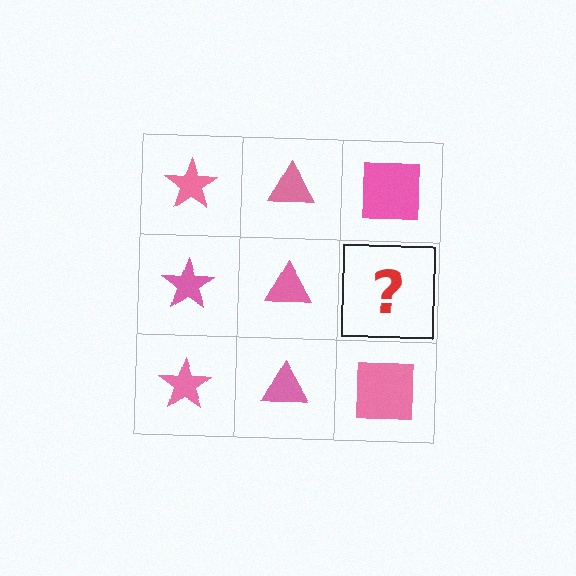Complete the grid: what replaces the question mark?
The question mark should be replaced with a pink square.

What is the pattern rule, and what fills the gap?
The rule is that each column has a consistent shape. The gap should be filled with a pink square.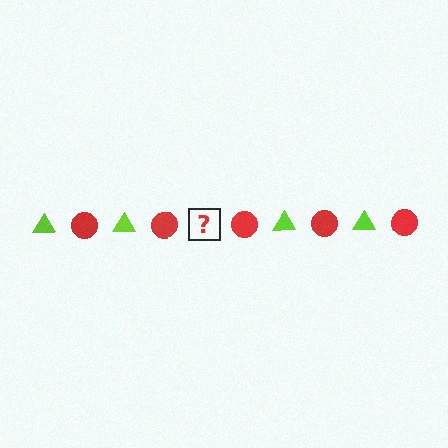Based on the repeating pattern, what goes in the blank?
The blank should be a lime triangle.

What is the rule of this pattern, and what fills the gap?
The rule is that the pattern alternates between lime triangle and red circle. The gap should be filled with a lime triangle.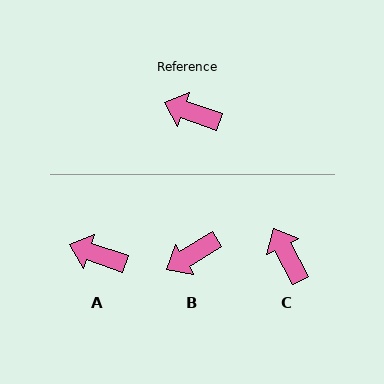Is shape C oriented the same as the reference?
No, it is off by about 44 degrees.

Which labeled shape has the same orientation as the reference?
A.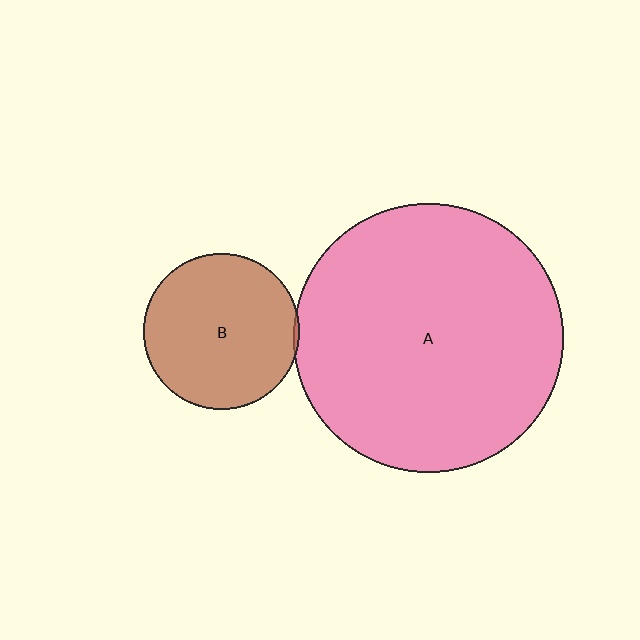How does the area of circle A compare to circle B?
Approximately 3.0 times.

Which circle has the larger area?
Circle A (pink).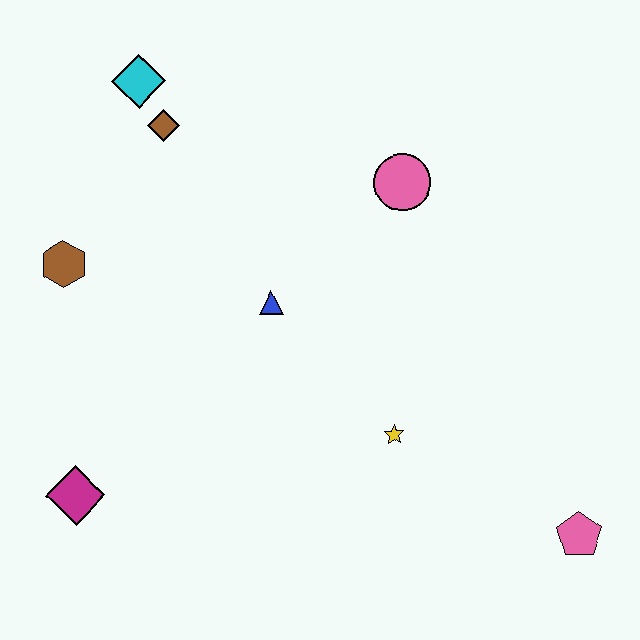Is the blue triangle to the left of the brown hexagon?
No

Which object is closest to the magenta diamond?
The brown hexagon is closest to the magenta diamond.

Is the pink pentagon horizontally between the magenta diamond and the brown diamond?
No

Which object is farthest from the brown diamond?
The pink pentagon is farthest from the brown diamond.